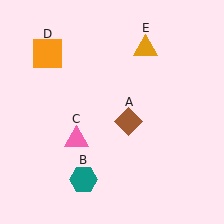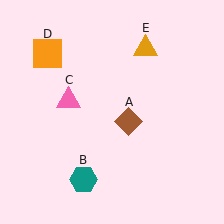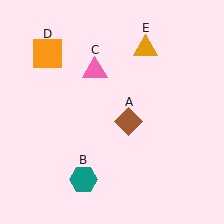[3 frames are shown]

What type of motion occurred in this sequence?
The pink triangle (object C) rotated clockwise around the center of the scene.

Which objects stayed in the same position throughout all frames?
Brown diamond (object A) and teal hexagon (object B) and orange square (object D) and orange triangle (object E) remained stationary.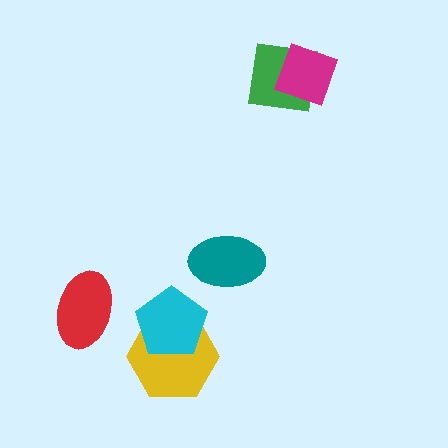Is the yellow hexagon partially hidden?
Yes, it is partially covered by another shape.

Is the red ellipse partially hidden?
No, no other shape covers it.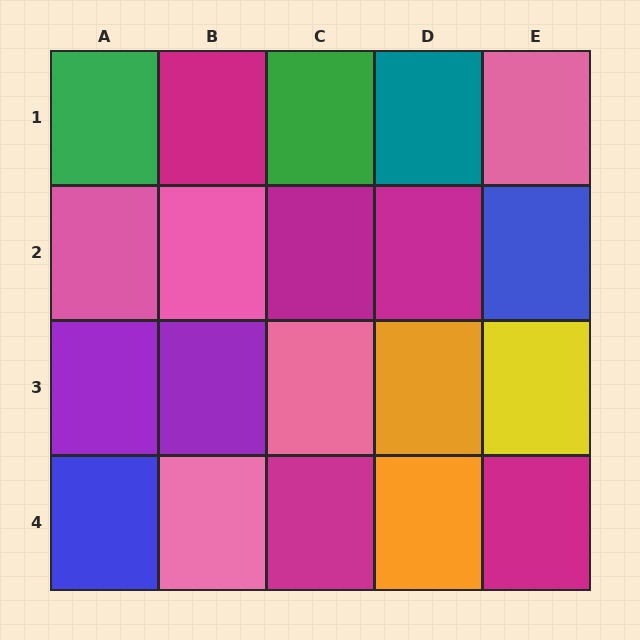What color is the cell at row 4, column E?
Magenta.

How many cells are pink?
5 cells are pink.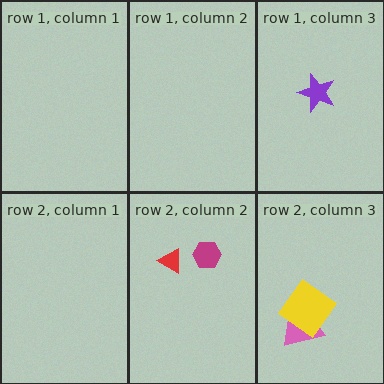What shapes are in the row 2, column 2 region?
The magenta hexagon, the red triangle.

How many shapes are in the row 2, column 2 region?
2.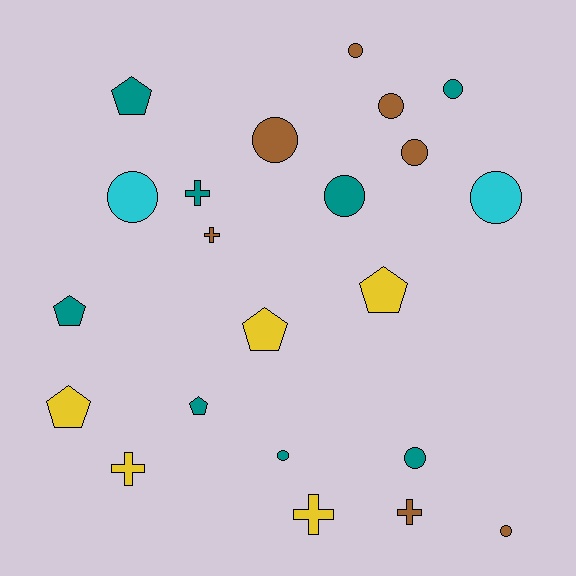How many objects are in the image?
There are 22 objects.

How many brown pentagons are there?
There are no brown pentagons.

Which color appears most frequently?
Teal, with 8 objects.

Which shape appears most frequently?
Circle, with 11 objects.